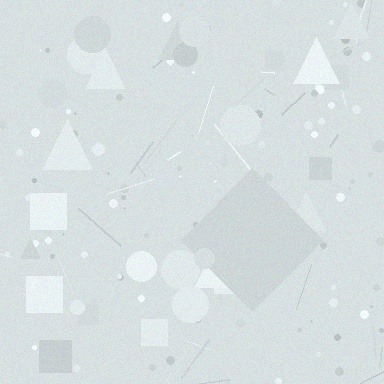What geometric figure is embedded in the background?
A diamond is embedded in the background.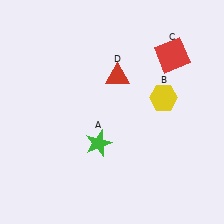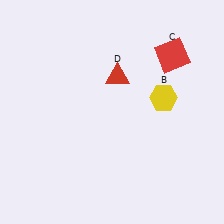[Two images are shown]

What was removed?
The green star (A) was removed in Image 2.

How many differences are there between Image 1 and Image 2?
There is 1 difference between the two images.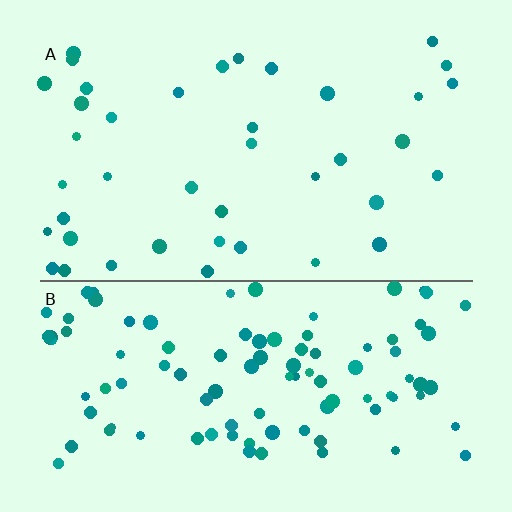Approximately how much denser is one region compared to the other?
Approximately 2.5× — region B over region A.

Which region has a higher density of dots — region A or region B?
B (the bottom).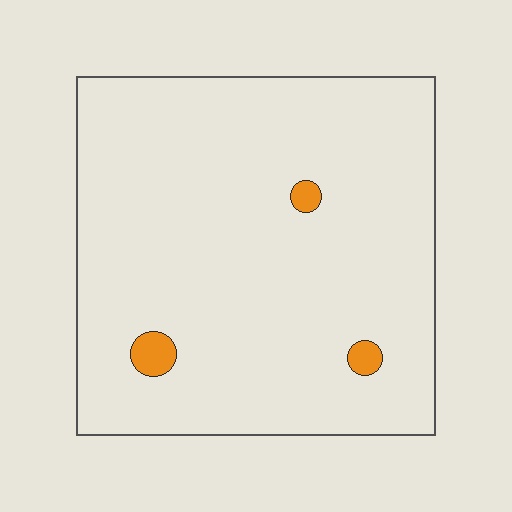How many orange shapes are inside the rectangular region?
3.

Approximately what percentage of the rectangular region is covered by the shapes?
Approximately 5%.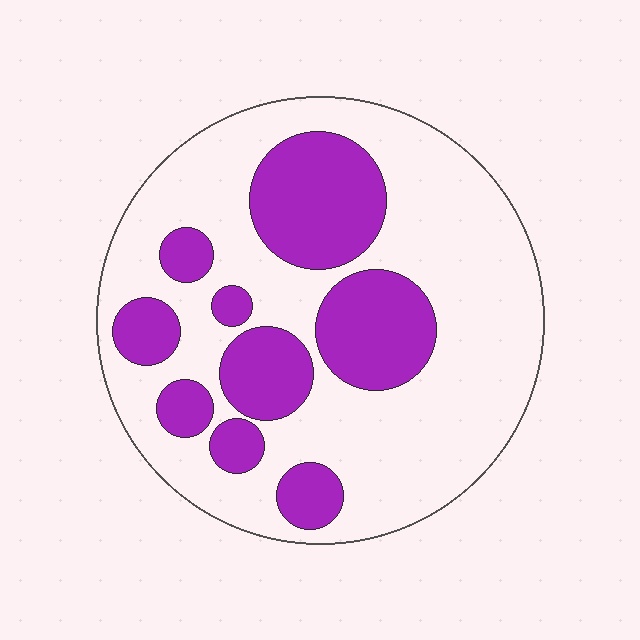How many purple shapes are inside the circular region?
9.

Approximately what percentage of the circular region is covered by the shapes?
Approximately 30%.